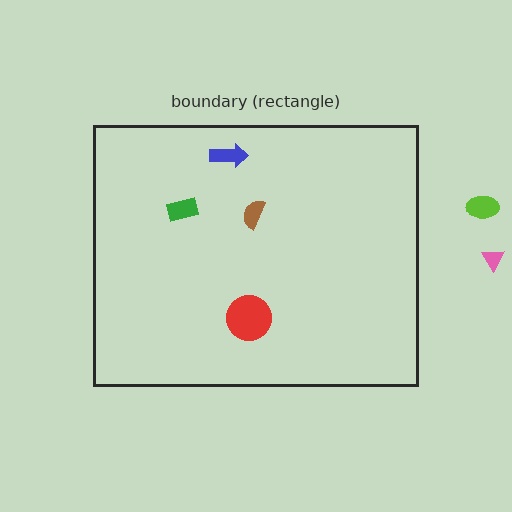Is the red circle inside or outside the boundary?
Inside.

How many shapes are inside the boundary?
4 inside, 2 outside.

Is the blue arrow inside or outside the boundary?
Inside.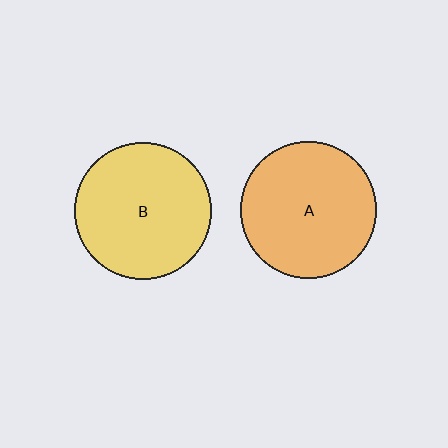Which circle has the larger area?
Circle B (yellow).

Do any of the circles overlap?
No, none of the circles overlap.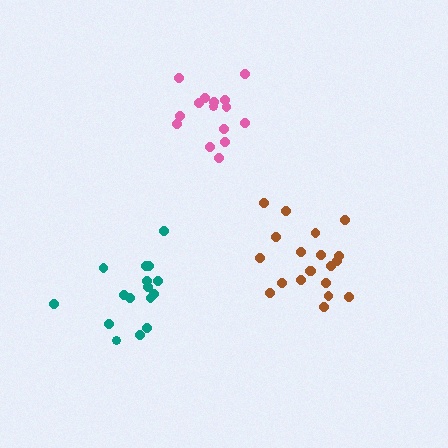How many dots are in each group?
Group 1: 15 dots, Group 2: 20 dots, Group 3: 16 dots (51 total).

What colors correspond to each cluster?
The clusters are colored: pink, brown, teal.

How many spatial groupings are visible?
There are 3 spatial groupings.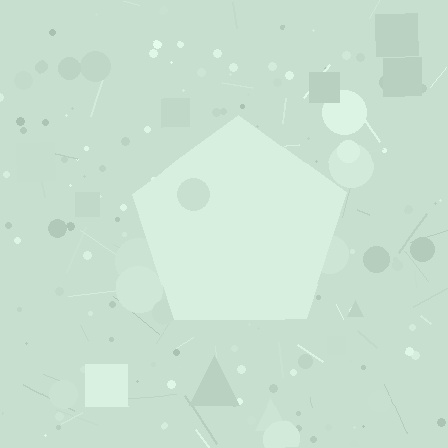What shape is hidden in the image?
A pentagon is hidden in the image.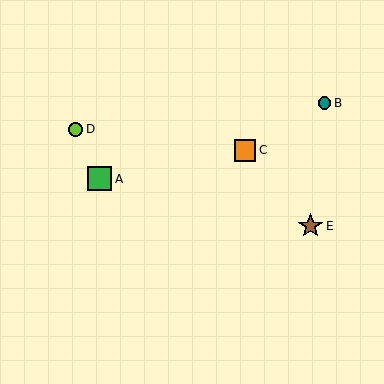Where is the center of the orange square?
The center of the orange square is at (245, 150).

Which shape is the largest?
The brown star (labeled E) is the largest.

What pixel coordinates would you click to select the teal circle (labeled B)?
Click at (325, 103) to select the teal circle B.